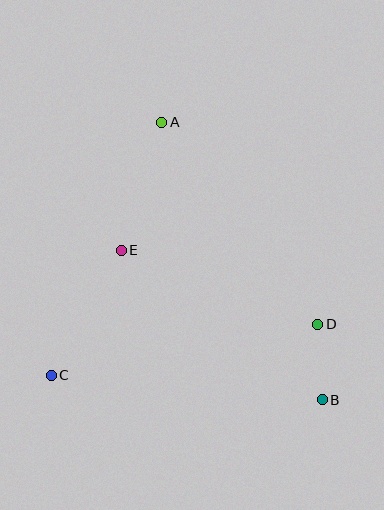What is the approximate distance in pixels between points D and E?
The distance between D and E is approximately 210 pixels.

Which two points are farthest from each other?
Points A and B are farthest from each other.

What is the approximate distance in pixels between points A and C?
The distance between A and C is approximately 276 pixels.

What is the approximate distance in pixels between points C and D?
The distance between C and D is approximately 271 pixels.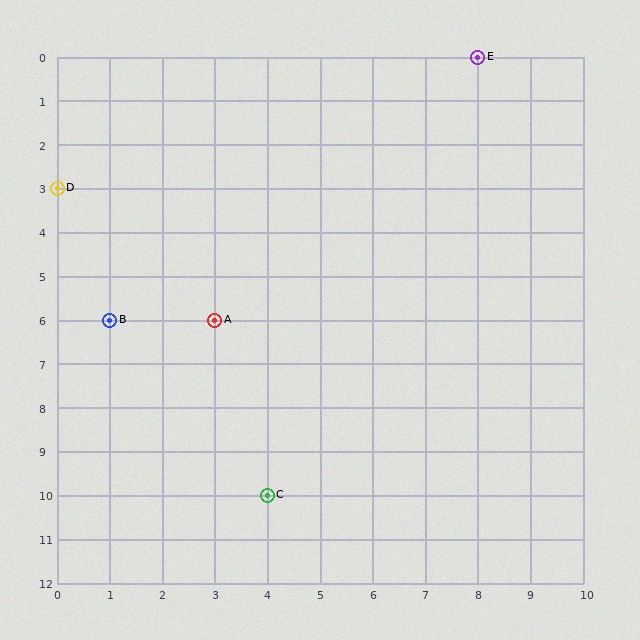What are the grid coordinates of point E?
Point E is at grid coordinates (8, 0).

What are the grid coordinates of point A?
Point A is at grid coordinates (3, 6).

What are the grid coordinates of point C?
Point C is at grid coordinates (4, 10).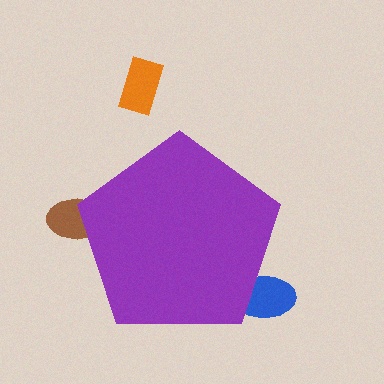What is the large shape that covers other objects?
A purple pentagon.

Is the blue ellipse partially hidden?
Yes, the blue ellipse is partially hidden behind the purple pentagon.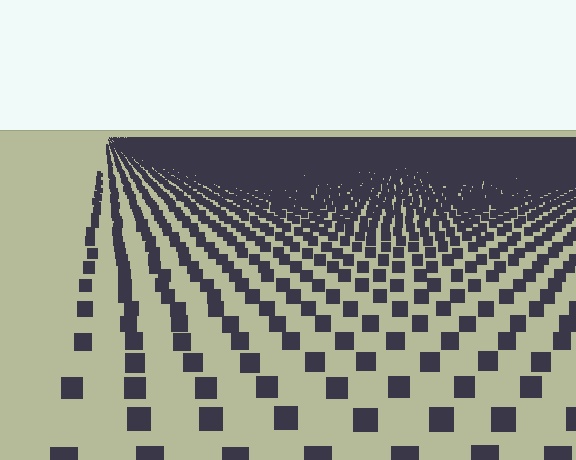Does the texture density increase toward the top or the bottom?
Density increases toward the top.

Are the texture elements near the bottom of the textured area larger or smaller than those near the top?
Larger. Near the bottom, elements are closer to the viewer and appear at a bigger on-screen size.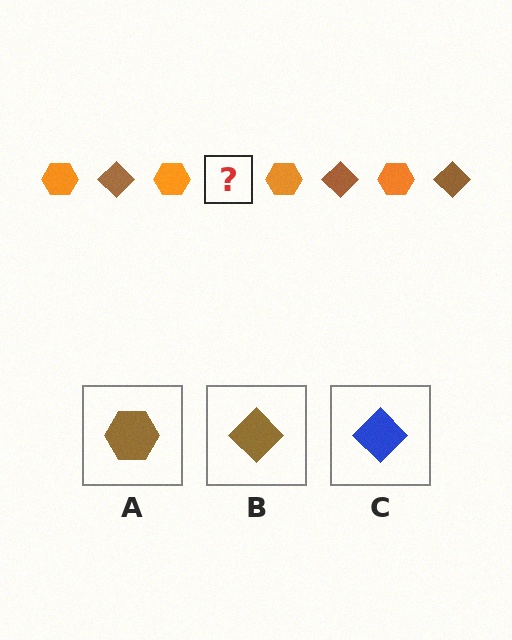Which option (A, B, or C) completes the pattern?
B.